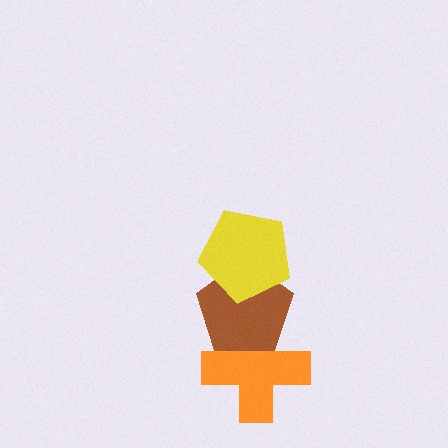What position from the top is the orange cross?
The orange cross is 3rd from the top.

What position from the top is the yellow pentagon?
The yellow pentagon is 1st from the top.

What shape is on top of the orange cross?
The brown pentagon is on top of the orange cross.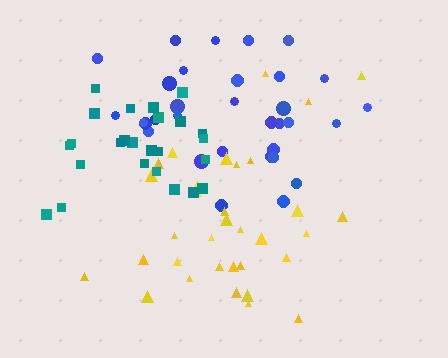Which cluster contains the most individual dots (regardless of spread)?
Yellow (33).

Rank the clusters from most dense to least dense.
teal, blue, yellow.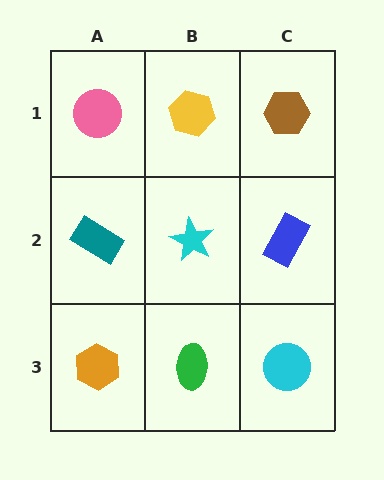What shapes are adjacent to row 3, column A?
A teal rectangle (row 2, column A), a green ellipse (row 3, column B).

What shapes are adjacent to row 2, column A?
A pink circle (row 1, column A), an orange hexagon (row 3, column A), a cyan star (row 2, column B).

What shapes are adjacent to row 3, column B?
A cyan star (row 2, column B), an orange hexagon (row 3, column A), a cyan circle (row 3, column C).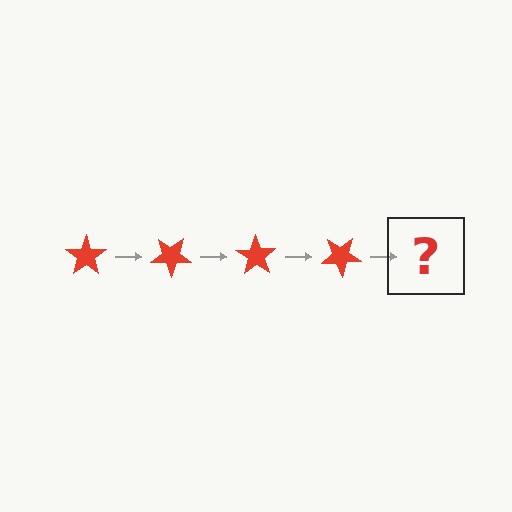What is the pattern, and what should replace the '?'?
The pattern is that the star rotates 35 degrees each step. The '?' should be a red star rotated 140 degrees.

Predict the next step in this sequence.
The next step is a red star rotated 140 degrees.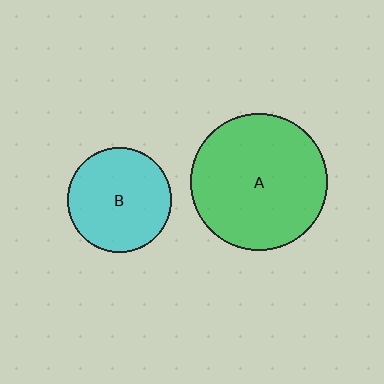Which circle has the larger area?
Circle A (green).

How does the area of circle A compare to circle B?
Approximately 1.7 times.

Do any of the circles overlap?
No, none of the circles overlap.